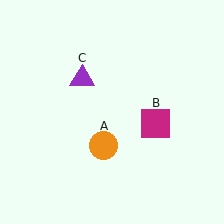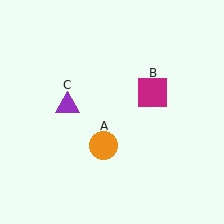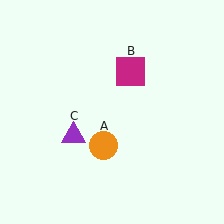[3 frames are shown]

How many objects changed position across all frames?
2 objects changed position: magenta square (object B), purple triangle (object C).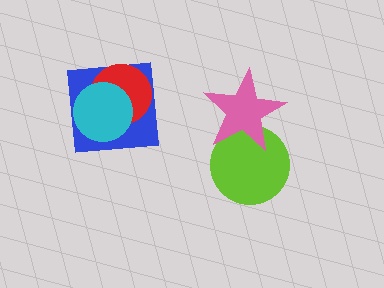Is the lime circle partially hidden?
Yes, it is partially covered by another shape.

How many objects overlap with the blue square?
2 objects overlap with the blue square.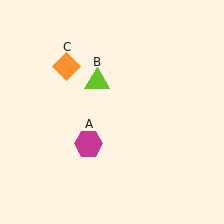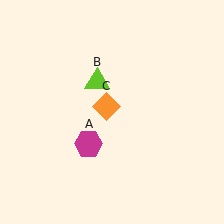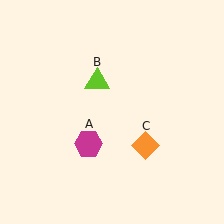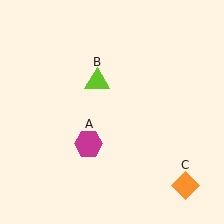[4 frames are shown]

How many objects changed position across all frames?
1 object changed position: orange diamond (object C).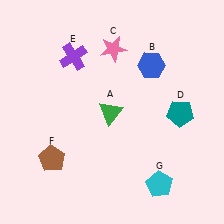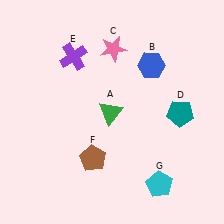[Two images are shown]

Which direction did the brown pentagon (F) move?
The brown pentagon (F) moved right.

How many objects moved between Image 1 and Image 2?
1 object moved between the two images.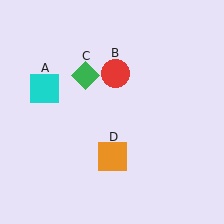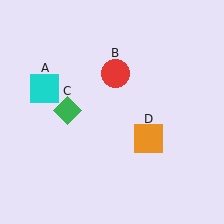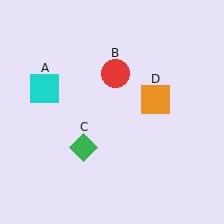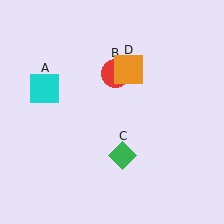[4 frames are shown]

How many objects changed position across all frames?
2 objects changed position: green diamond (object C), orange square (object D).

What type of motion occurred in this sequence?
The green diamond (object C), orange square (object D) rotated counterclockwise around the center of the scene.